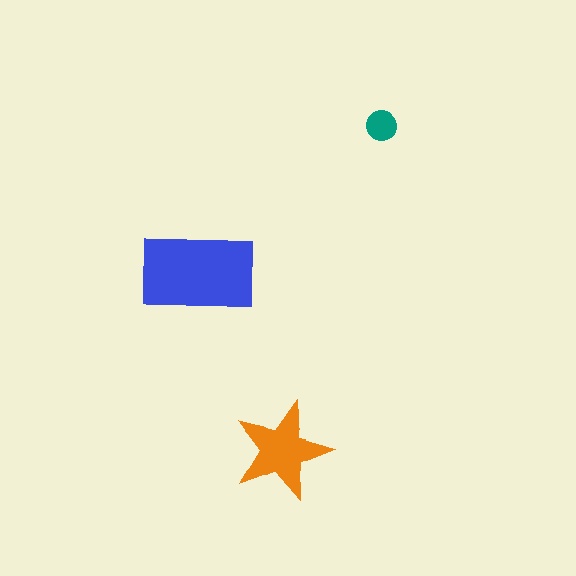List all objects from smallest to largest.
The teal circle, the orange star, the blue rectangle.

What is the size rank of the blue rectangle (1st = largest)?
1st.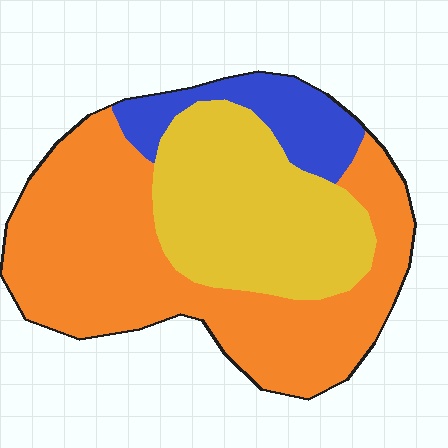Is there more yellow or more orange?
Orange.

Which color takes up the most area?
Orange, at roughly 55%.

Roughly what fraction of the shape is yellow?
Yellow covers about 35% of the shape.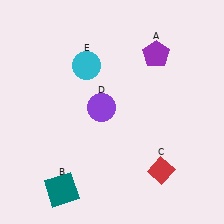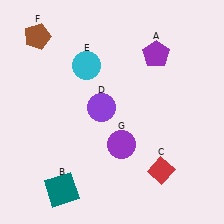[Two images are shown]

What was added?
A brown pentagon (F), a purple circle (G) were added in Image 2.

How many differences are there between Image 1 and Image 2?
There are 2 differences between the two images.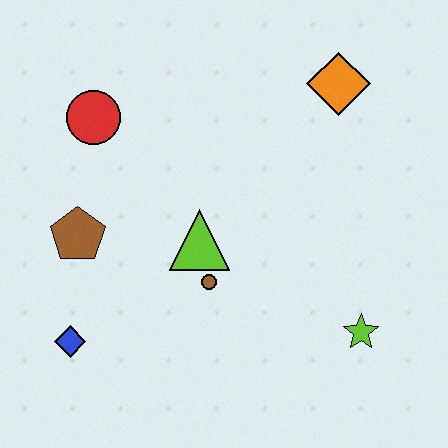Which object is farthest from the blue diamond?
The orange diamond is farthest from the blue diamond.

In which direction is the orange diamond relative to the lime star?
The orange diamond is above the lime star.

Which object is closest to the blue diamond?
The brown pentagon is closest to the blue diamond.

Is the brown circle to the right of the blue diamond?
Yes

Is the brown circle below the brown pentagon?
Yes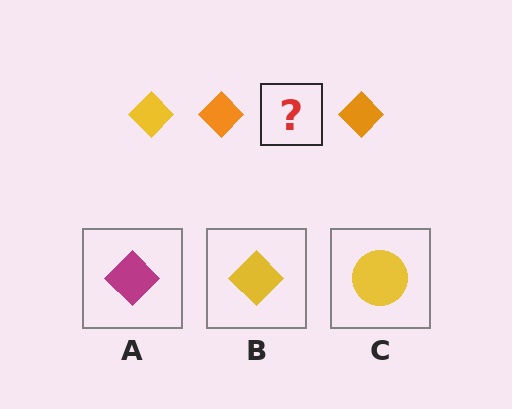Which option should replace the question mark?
Option B.